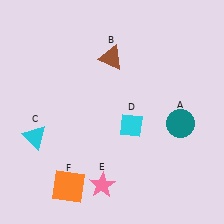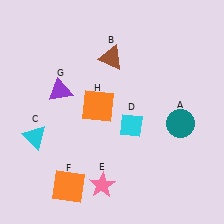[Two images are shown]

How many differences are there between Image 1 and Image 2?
There are 2 differences between the two images.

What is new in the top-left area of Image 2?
An orange square (H) was added in the top-left area of Image 2.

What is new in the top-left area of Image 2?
A purple triangle (G) was added in the top-left area of Image 2.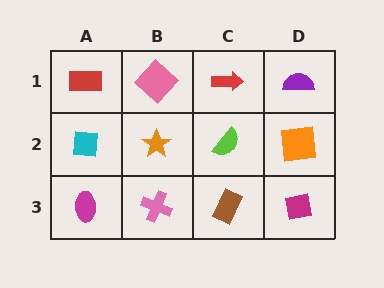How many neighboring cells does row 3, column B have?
3.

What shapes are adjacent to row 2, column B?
A pink diamond (row 1, column B), a pink cross (row 3, column B), a cyan square (row 2, column A), a lime semicircle (row 2, column C).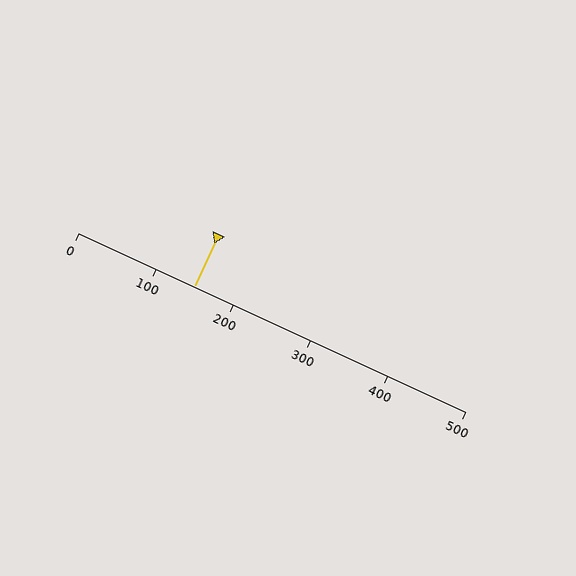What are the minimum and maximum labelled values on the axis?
The axis runs from 0 to 500.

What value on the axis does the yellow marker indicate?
The marker indicates approximately 150.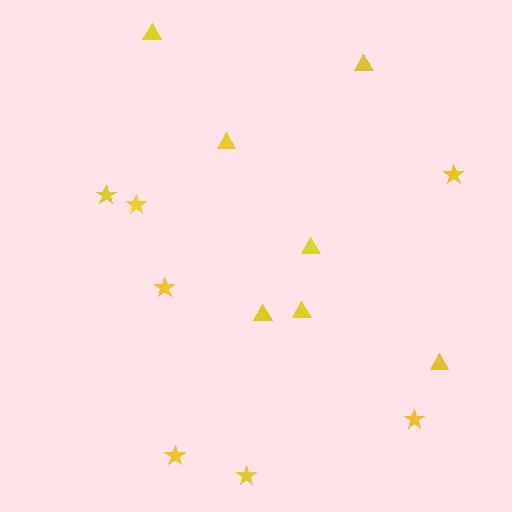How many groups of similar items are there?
There are 2 groups: one group of stars (7) and one group of triangles (7).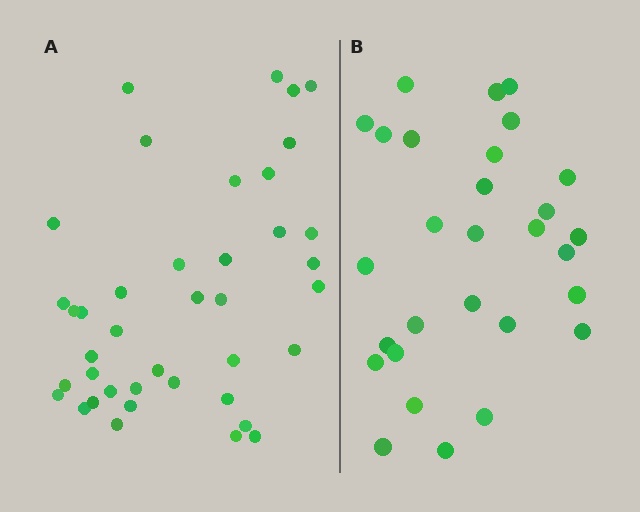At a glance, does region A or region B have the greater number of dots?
Region A (the left region) has more dots.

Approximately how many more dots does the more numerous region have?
Region A has roughly 12 or so more dots than region B.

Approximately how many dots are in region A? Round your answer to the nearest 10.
About 40 dots.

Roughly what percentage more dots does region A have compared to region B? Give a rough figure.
About 40% more.